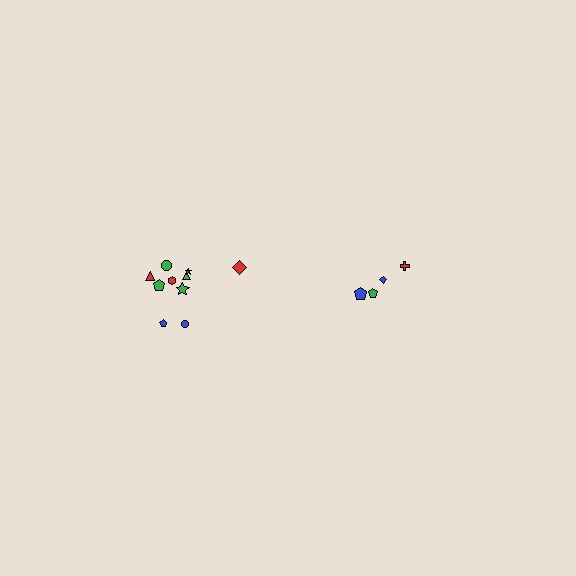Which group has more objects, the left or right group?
The left group.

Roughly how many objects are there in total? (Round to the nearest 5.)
Roughly 15 objects in total.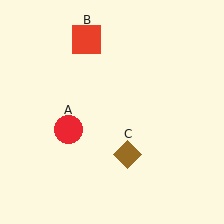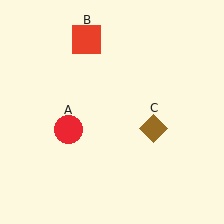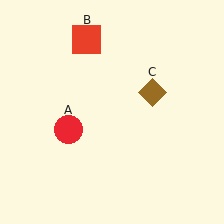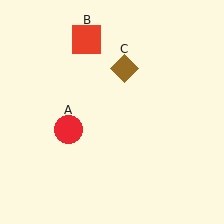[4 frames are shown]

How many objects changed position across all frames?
1 object changed position: brown diamond (object C).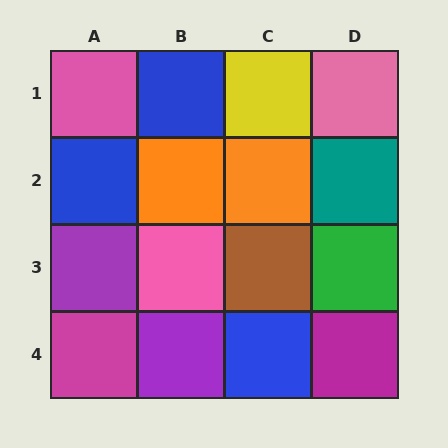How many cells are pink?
3 cells are pink.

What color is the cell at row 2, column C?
Orange.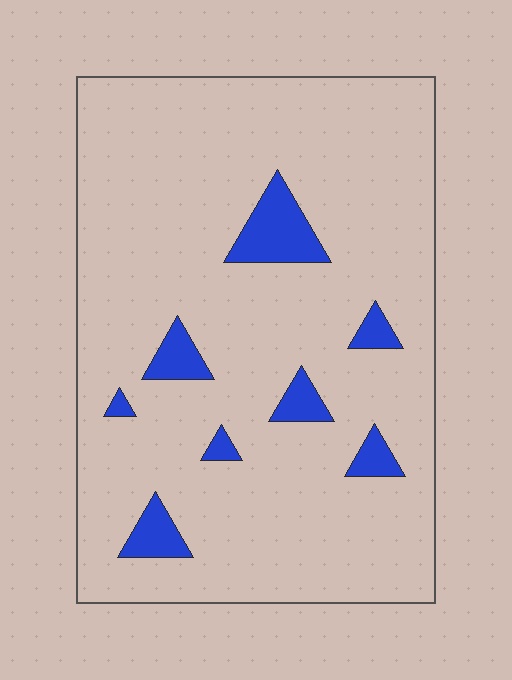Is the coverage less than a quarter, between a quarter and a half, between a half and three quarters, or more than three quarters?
Less than a quarter.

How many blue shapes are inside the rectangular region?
8.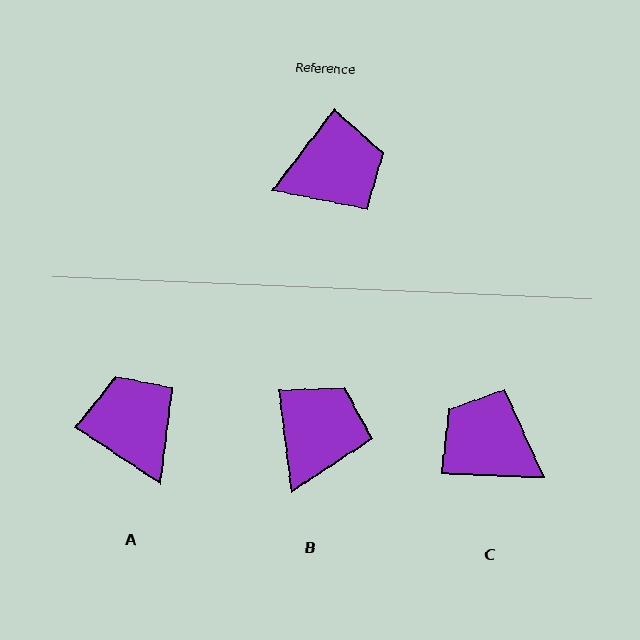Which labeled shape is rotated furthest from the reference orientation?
C, about 126 degrees away.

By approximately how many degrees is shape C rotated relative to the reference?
Approximately 126 degrees counter-clockwise.